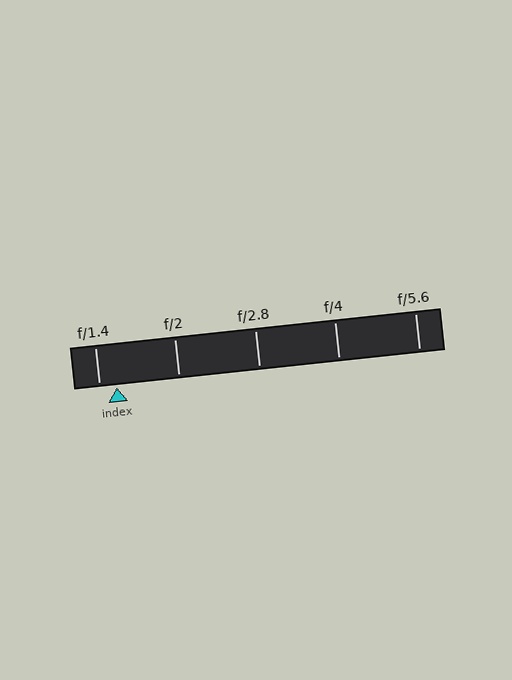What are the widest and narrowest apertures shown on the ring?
The widest aperture shown is f/1.4 and the narrowest is f/5.6.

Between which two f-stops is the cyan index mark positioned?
The index mark is between f/1.4 and f/2.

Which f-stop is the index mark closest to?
The index mark is closest to f/1.4.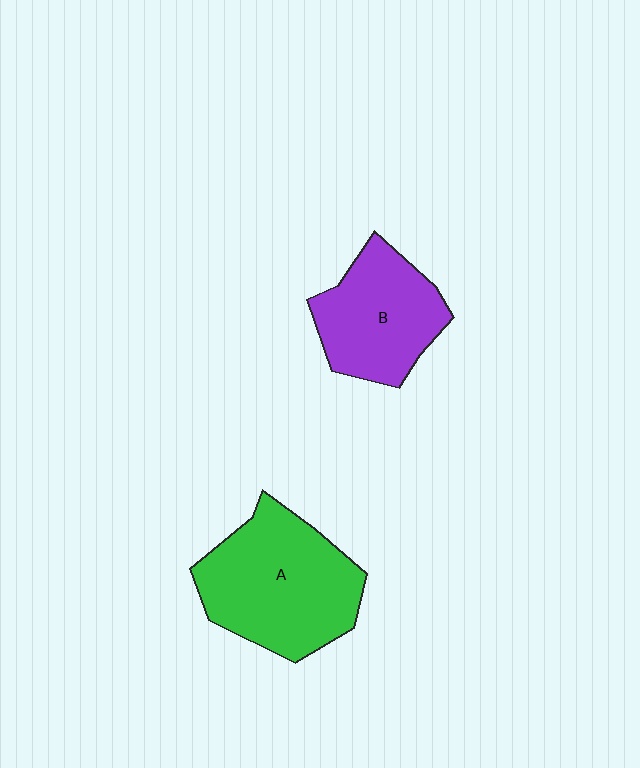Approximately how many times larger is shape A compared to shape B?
Approximately 1.4 times.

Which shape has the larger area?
Shape A (green).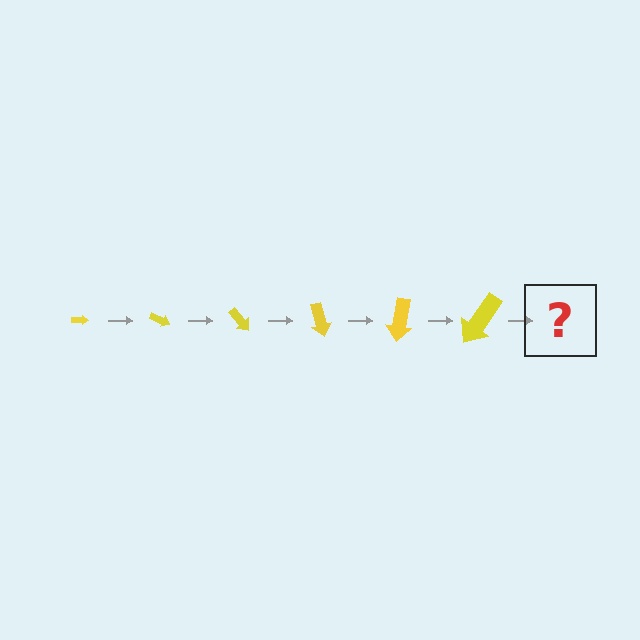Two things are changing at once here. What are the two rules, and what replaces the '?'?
The two rules are that the arrow grows larger each step and it rotates 25 degrees each step. The '?' should be an arrow, larger than the previous one and rotated 150 degrees from the start.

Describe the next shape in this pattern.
It should be an arrow, larger than the previous one and rotated 150 degrees from the start.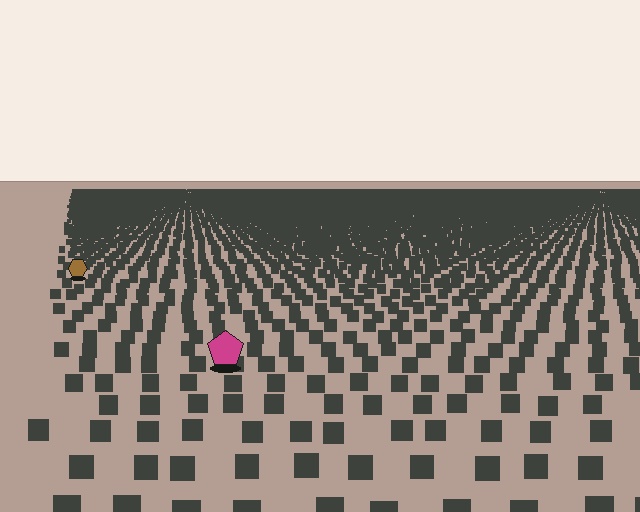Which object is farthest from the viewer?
The brown hexagon is farthest from the viewer. It appears smaller and the ground texture around it is denser.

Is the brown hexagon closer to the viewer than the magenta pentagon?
No. The magenta pentagon is closer — you can tell from the texture gradient: the ground texture is coarser near it.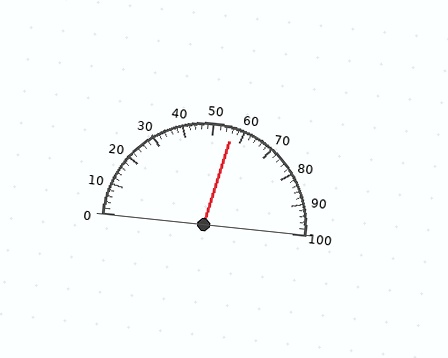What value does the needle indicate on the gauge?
The needle indicates approximately 56.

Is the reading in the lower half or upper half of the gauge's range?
The reading is in the upper half of the range (0 to 100).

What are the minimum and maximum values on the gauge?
The gauge ranges from 0 to 100.